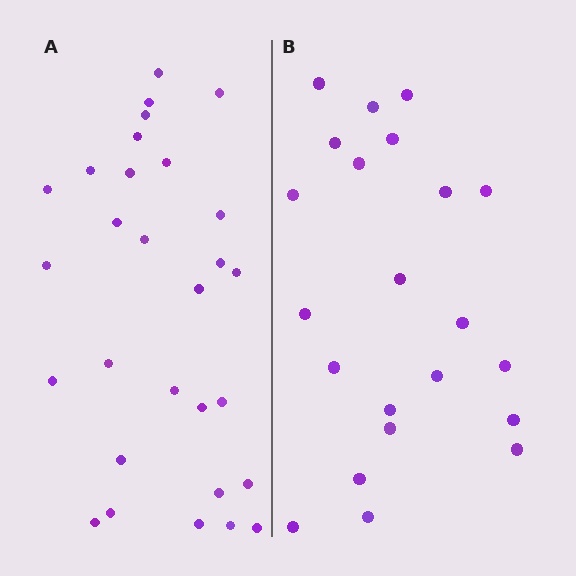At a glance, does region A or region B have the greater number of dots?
Region A (the left region) has more dots.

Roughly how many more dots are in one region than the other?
Region A has roughly 8 or so more dots than region B.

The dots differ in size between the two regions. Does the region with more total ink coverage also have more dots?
No. Region B has more total ink coverage because its dots are larger, but region A actually contains more individual dots. Total area can be misleading — the number of items is what matters here.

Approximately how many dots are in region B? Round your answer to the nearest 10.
About 20 dots. (The exact count is 22, which rounds to 20.)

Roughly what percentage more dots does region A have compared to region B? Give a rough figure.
About 30% more.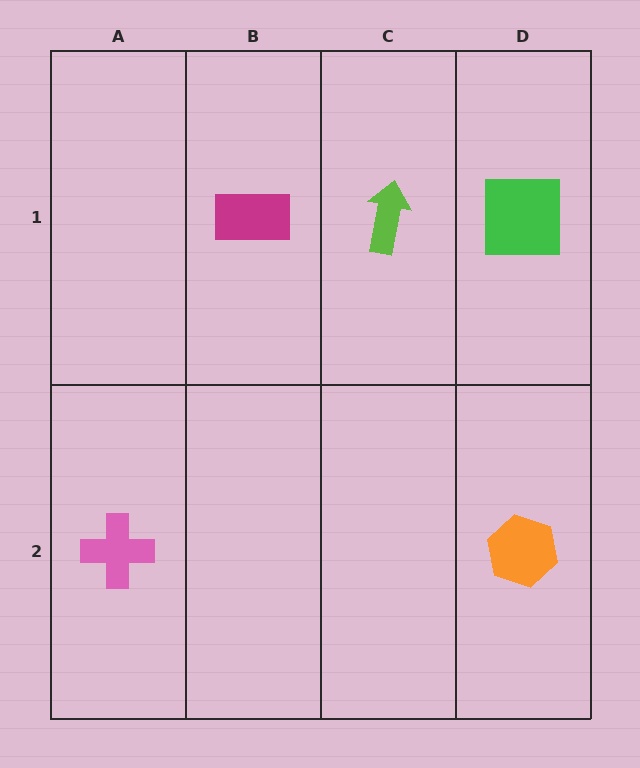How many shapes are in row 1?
3 shapes.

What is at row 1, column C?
A lime arrow.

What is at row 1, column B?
A magenta rectangle.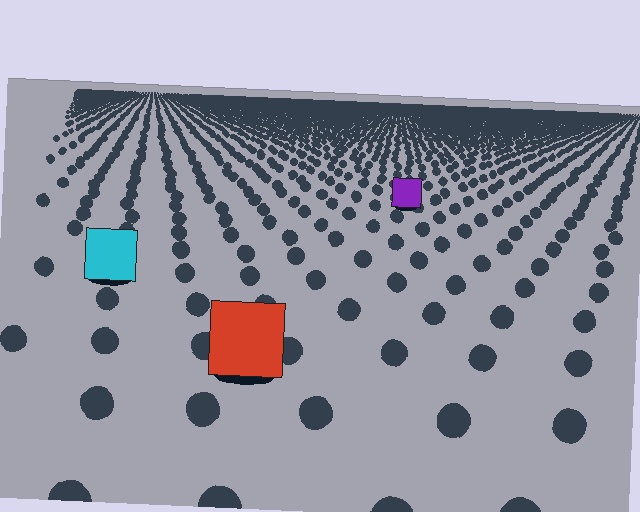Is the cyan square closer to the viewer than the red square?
No. The red square is closer — you can tell from the texture gradient: the ground texture is coarser near it.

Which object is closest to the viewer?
The red square is closest. The texture marks near it are larger and more spread out.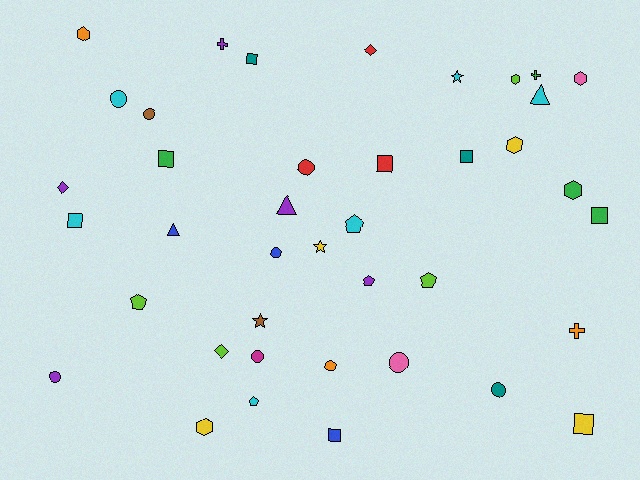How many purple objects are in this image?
There are 5 purple objects.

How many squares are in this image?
There are 8 squares.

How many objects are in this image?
There are 40 objects.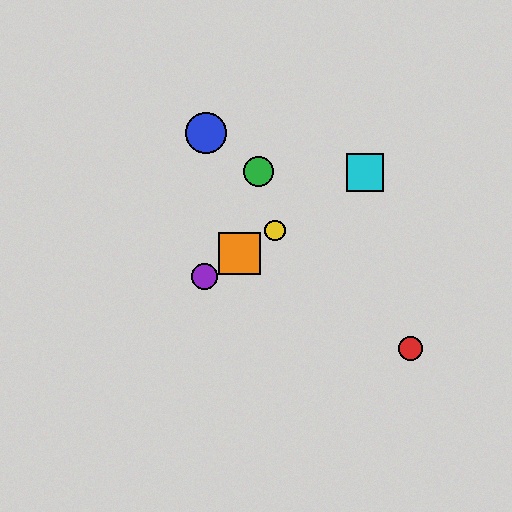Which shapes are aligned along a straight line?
The yellow circle, the purple circle, the orange square, the cyan square are aligned along a straight line.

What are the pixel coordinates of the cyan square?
The cyan square is at (365, 172).